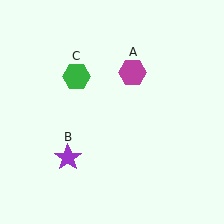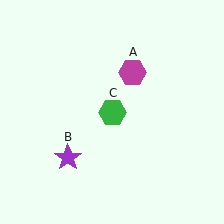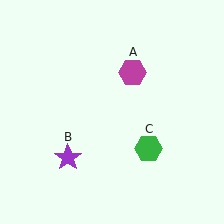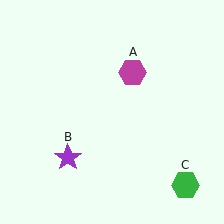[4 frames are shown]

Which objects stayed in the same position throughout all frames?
Magenta hexagon (object A) and purple star (object B) remained stationary.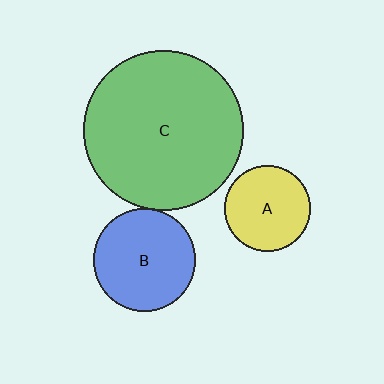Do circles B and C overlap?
Yes.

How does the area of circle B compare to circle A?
Approximately 1.4 times.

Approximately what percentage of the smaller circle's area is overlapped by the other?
Approximately 5%.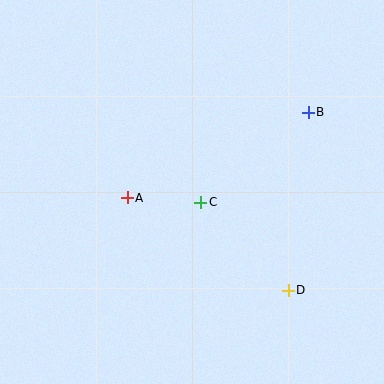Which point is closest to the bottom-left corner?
Point A is closest to the bottom-left corner.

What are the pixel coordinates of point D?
Point D is at (288, 290).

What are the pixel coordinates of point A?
Point A is at (127, 198).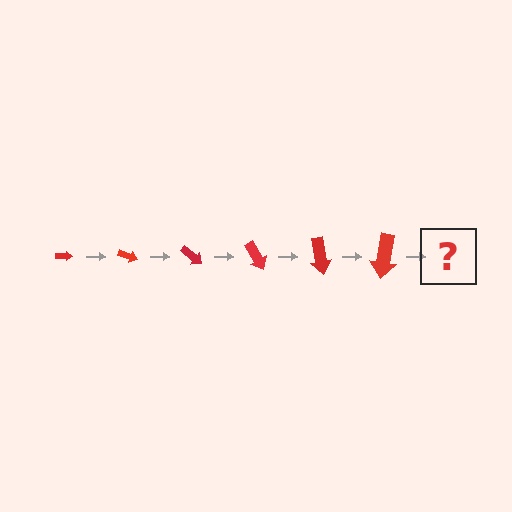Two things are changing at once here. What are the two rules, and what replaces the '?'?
The two rules are that the arrow grows larger each step and it rotates 20 degrees each step. The '?' should be an arrow, larger than the previous one and rotated 120 degrees from the start.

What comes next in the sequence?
The next element should be an arrow, larger than the previous one and rotated 120 degrees from the start.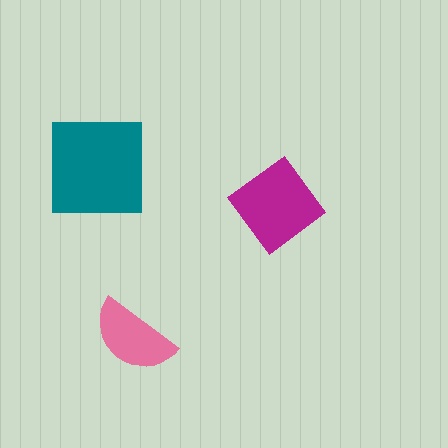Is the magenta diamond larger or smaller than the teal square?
Smaller.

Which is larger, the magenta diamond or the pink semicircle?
The magenta diamond.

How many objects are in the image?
There are 3 objects in the image.